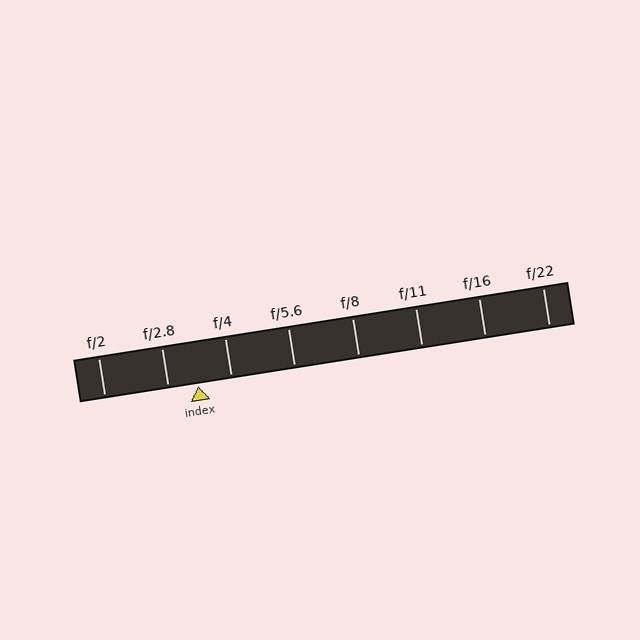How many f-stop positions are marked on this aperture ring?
There are 8 f-stop positions marked.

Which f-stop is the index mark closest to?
The index mark is closest to f/2.8.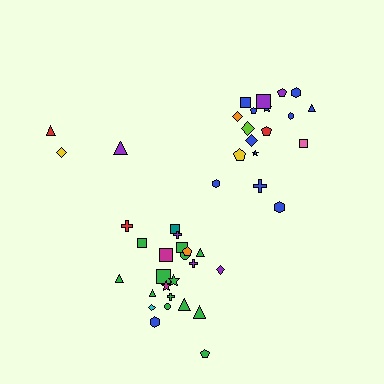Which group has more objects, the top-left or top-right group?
The top-right group.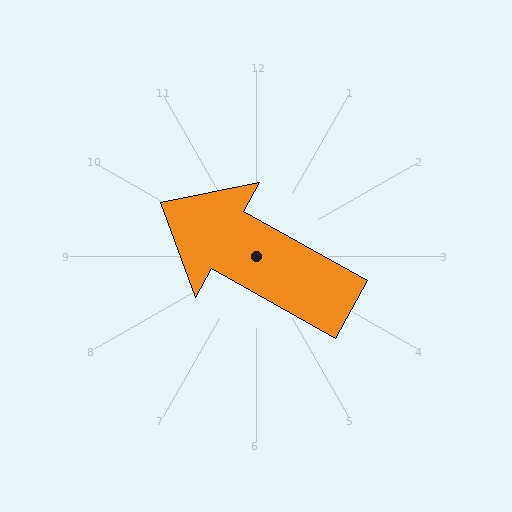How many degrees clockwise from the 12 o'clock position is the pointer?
Approximately 299 degrees.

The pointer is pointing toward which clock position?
Roughly 10 o'clock.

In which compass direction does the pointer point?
Northwest.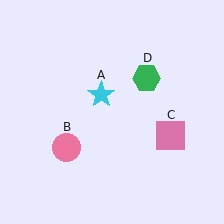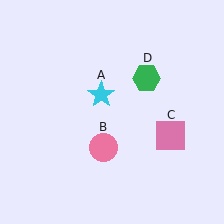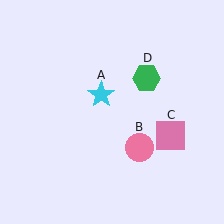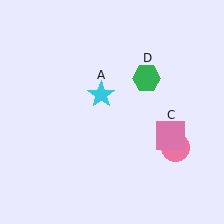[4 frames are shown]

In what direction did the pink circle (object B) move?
The pink circle (object B) moved right.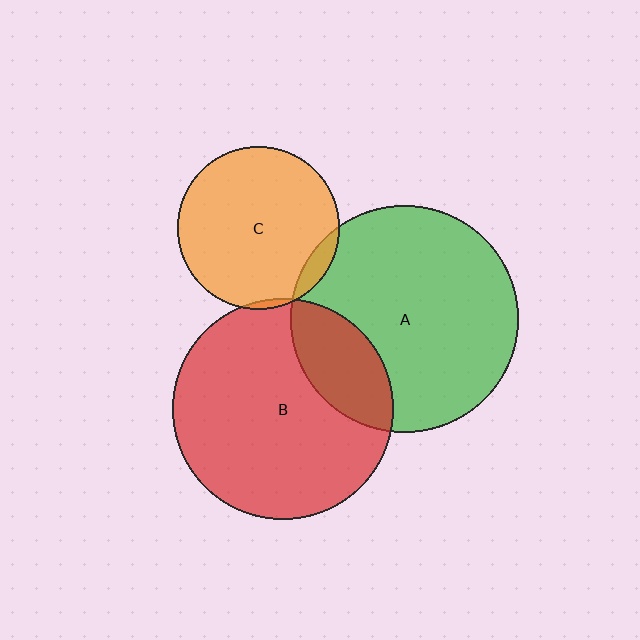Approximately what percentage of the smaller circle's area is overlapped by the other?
Approximately 5%.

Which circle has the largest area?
Circle A (green).